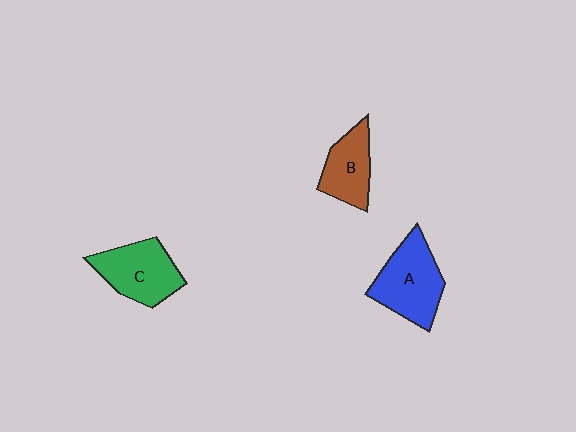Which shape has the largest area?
Shape A (blue).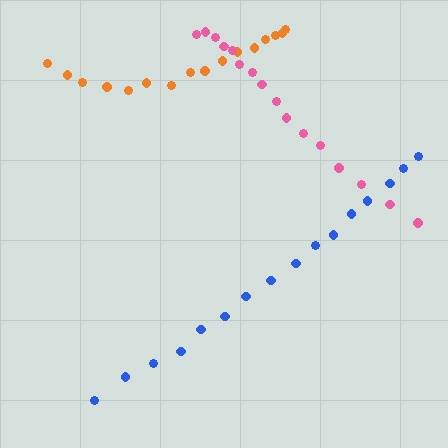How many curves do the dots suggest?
There are 3 distinct paths.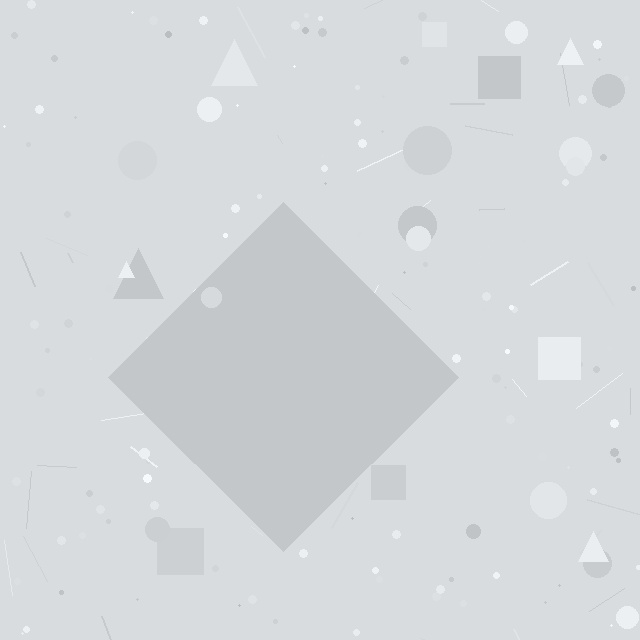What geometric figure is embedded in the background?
A diamond is embedded in the background.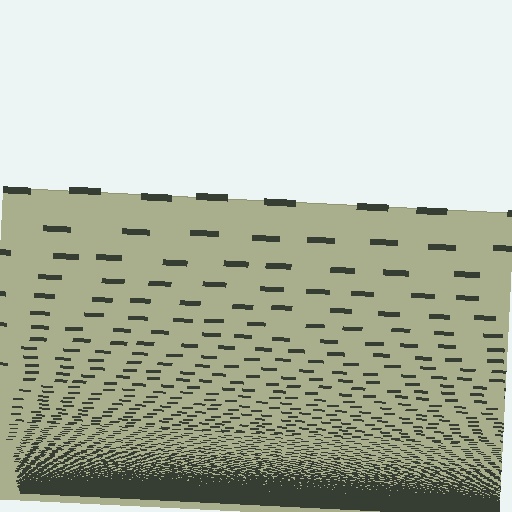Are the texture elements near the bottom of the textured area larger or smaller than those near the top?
Smaller. The gradient is inverted — elements near the bottom are smaller and denser.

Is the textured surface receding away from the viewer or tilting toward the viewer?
The surface appears to tilt toward the viewer. Texture elements get larger and sparser toward the top.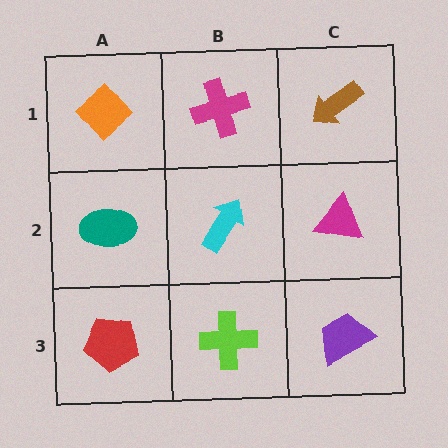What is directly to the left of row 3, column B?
A red pentagon.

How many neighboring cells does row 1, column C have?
2.